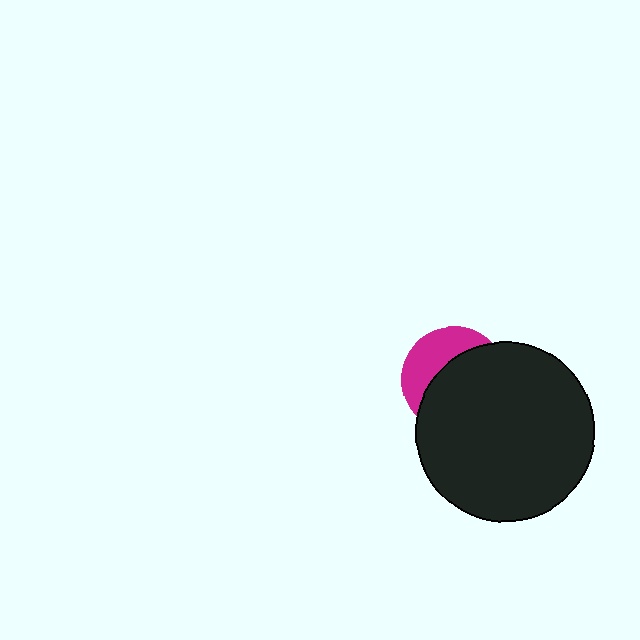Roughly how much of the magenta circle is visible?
A small part of it is visible (roughly 36%).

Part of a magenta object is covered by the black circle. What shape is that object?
It is a circle.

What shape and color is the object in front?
The object in front is a black circle.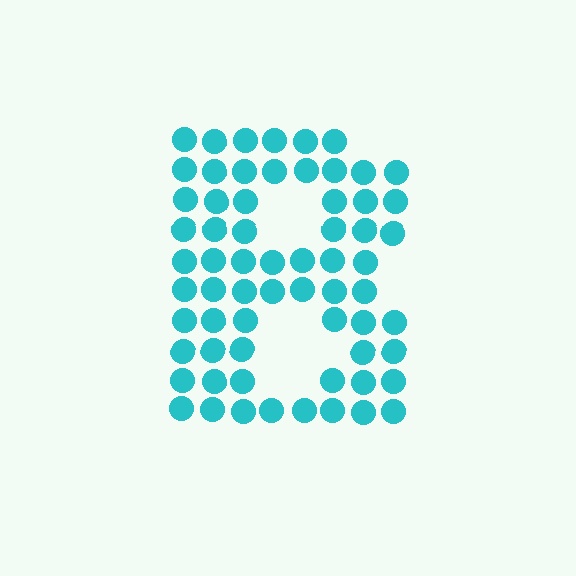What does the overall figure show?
The overall figure shows the letter B.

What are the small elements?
The small elements are circles.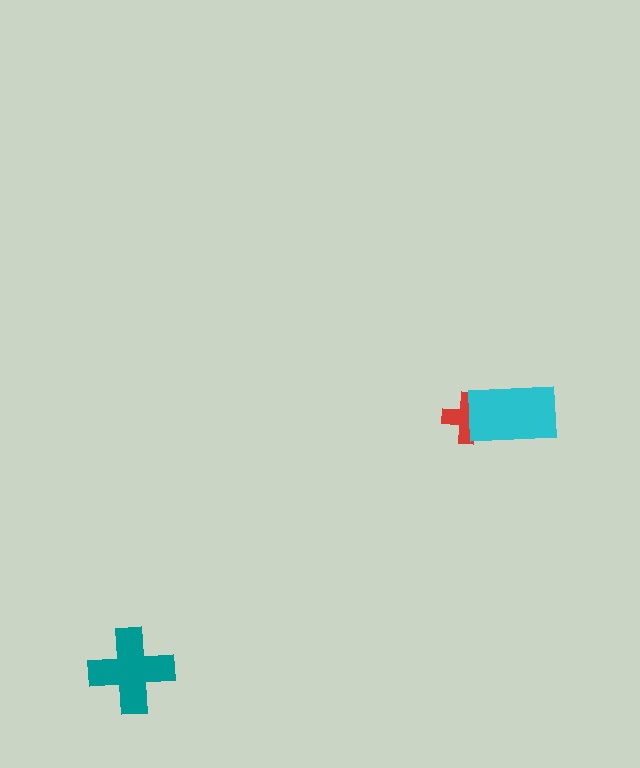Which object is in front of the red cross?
The cyan rectangle is in front of the red cross.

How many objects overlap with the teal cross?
0 objects overlap with the teal cross.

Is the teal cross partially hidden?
No, no other shape covers it.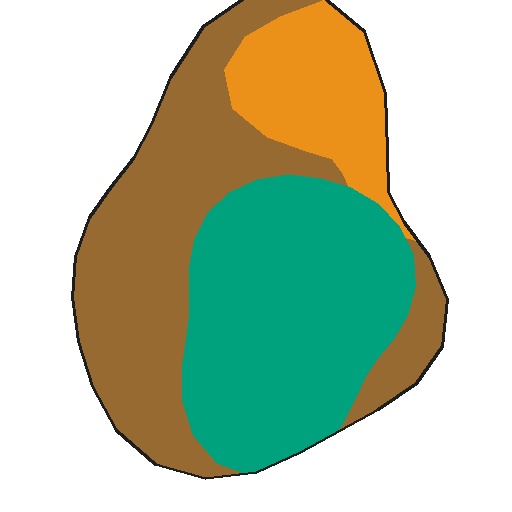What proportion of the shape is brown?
Brown covers roughly 40% of the shape.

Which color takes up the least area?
Orange, at roughly 15%.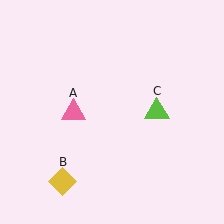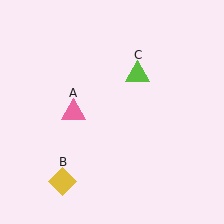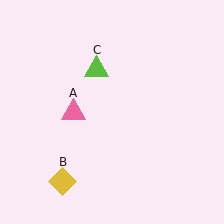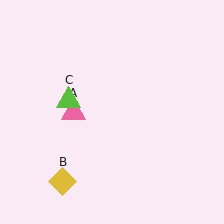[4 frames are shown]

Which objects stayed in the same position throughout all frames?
Pink triangle (object A) and yellow diamond (object B) remained stationary.